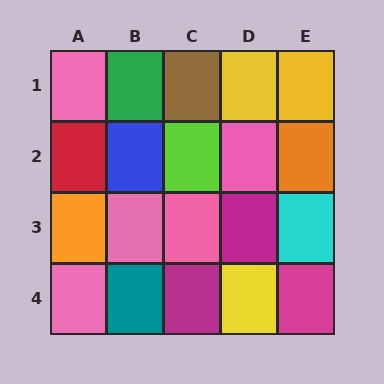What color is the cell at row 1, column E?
Yellow.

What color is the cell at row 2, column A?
Red.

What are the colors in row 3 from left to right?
Orange, pink, pink, magenta, cyan.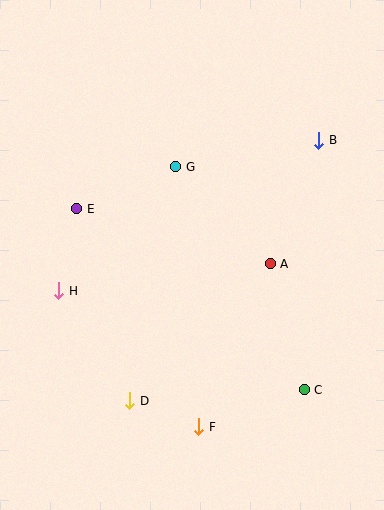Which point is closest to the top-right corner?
Point B is closest to the top-right corner.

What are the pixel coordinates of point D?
Point D is at (129, 401).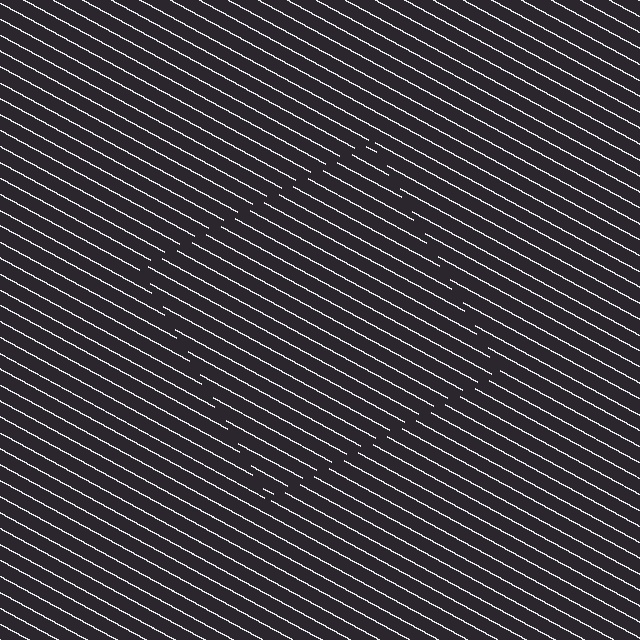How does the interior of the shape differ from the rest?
The interior of the shape contains the same grating, shifted by half a period — the contour is defined by the phase discontinuity where line-ends from the inner and outer gratings abut.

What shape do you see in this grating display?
An illusory square. The interior of the shape contains the same grating, shifted by half a period — the contour is defined by the phase discontinuity where line-ends from the inner and outer gratings abut.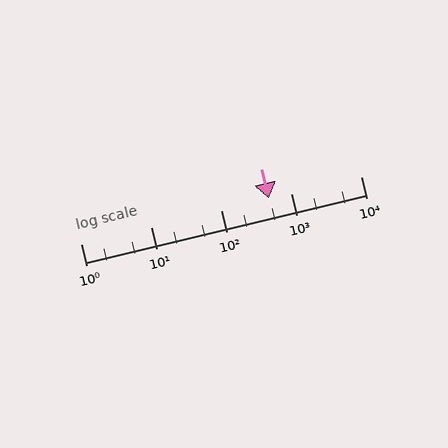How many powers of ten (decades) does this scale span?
The scale spans 4 decades, from 1 to 10000.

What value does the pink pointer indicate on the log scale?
The pointer indicates approximately 480.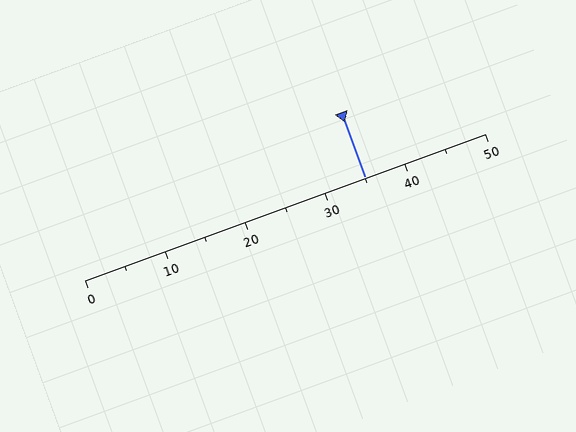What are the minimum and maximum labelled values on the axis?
The axis runs from 0 to 50.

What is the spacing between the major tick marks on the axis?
The major ticks are spaced 10 apart.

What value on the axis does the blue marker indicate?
The marker indicates approximately 35.